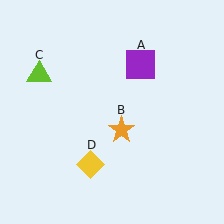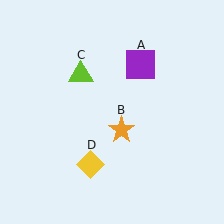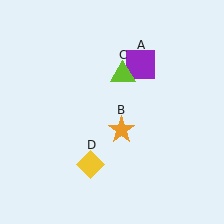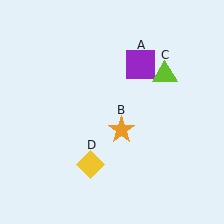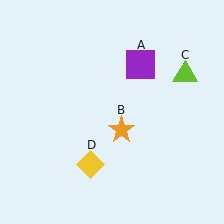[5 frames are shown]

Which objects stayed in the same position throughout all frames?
Purple square (object A) and orange star (object B) and yellow diamond (object D) remained stationary.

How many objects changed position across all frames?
1 object changed position: lime triangle (object C).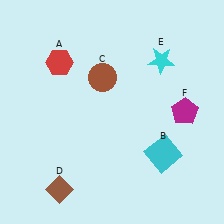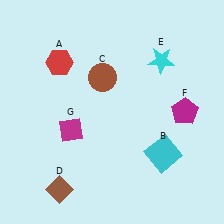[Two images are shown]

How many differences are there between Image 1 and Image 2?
There is 1 difference between the two images.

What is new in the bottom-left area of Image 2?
A magenta diamond (G) was added in the bottom-left area of Image 2.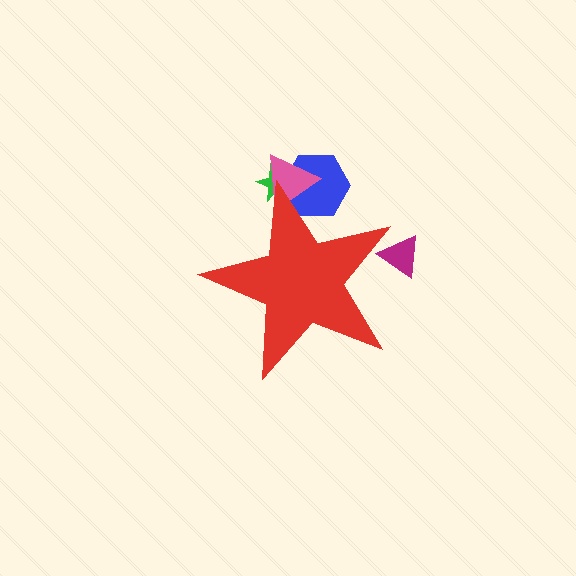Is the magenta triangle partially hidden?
Yes, the magenta triangle is partially hidden behind the red star.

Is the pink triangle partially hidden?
Yes, the pink triangle is partially hidden behind the red star.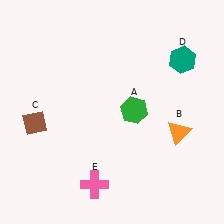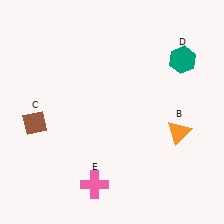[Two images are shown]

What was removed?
The green hexagon (A) was removed in Image 2.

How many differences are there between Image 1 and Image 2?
There is 1 difference between the two images.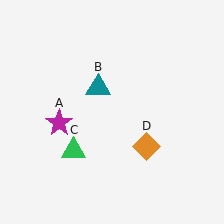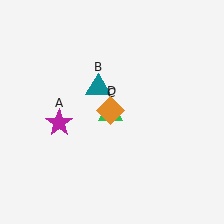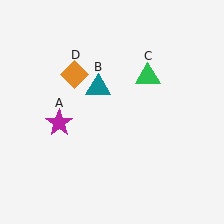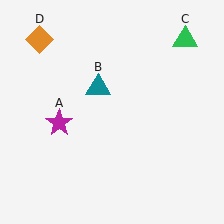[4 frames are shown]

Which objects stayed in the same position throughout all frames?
Magenta star (object A) and teal triangle (object B) remained stationary.